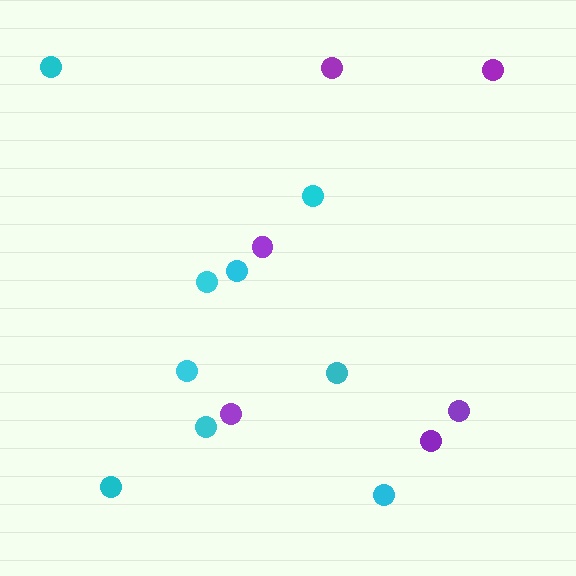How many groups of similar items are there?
There are 2 groups: one group of cyan circles (9) and one group of purple circles (6).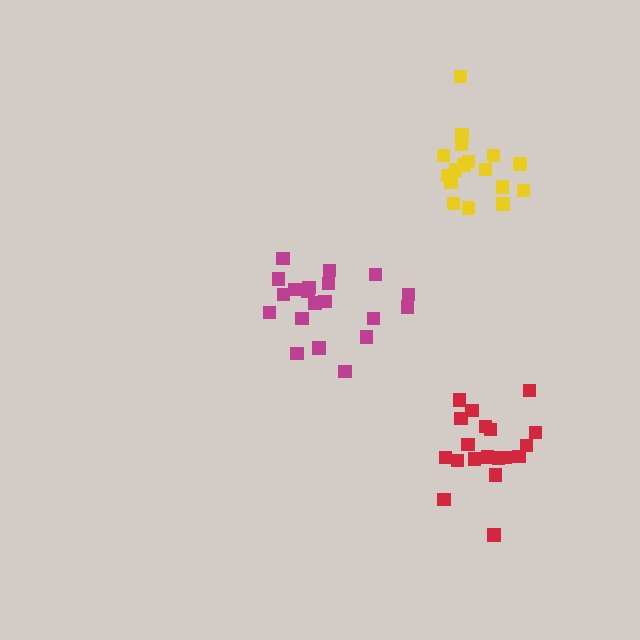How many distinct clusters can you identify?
There are 3 distinct clusters.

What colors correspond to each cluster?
The clusters are colored: magenta, red, yellow.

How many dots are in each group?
Group 1: 20 dots, Group 2: 19 dots, Group 3: 17 dots (56 total).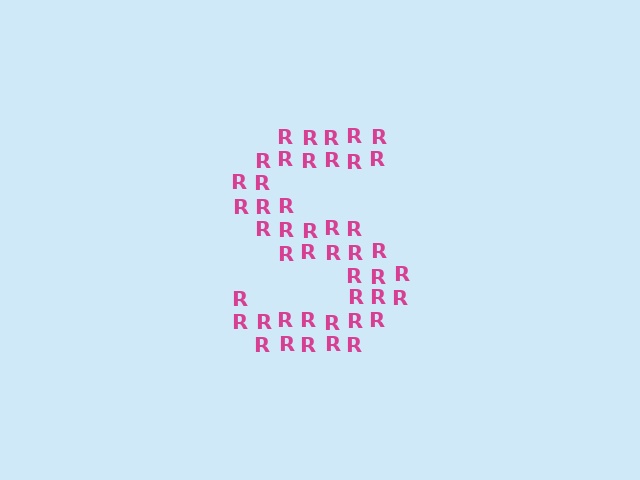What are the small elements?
The small elements are letter R's.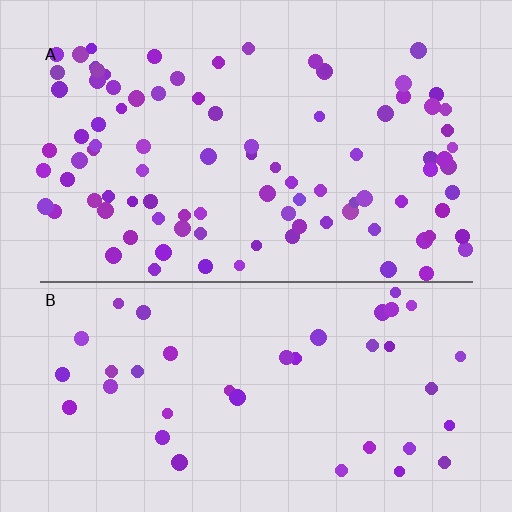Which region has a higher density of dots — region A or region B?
A (the top).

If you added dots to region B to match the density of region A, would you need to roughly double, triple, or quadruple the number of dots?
Approximately double.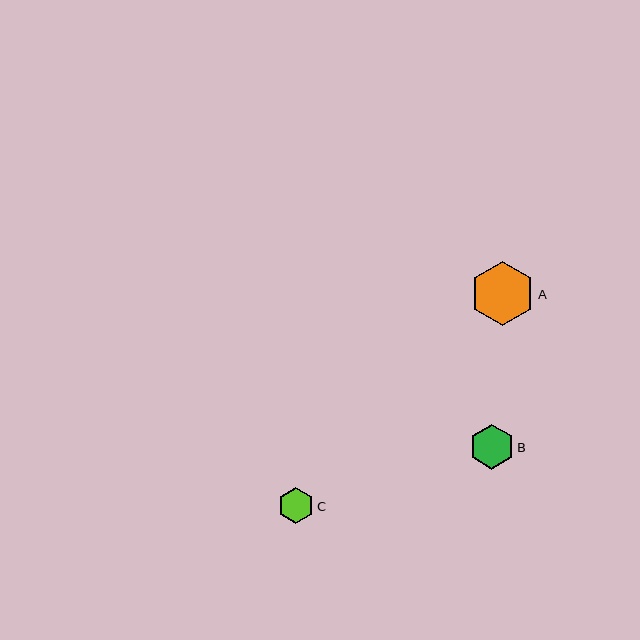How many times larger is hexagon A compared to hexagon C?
Hexagon A is approximately 1.8 times the size of hexagon C.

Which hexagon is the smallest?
Hexagon C is the smallest with a size of approximately 36 pixels.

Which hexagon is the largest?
Hexagon A is the largest with a size of approximately 64 pixels.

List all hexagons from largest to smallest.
From largest to smallest: A, B, C.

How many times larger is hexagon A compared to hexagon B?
Hexagon A is approximately 1.4 times the size of hexagon B.